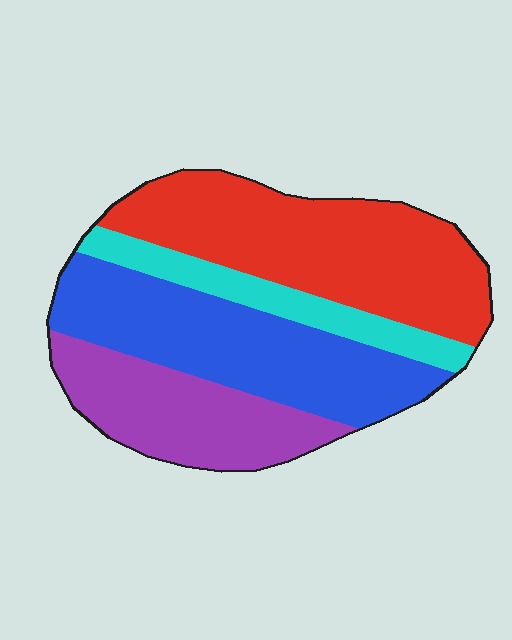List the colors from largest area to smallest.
From largest to smallest: red, blue, purple, cyan.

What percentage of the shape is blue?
Blue covers about 30% of the shape.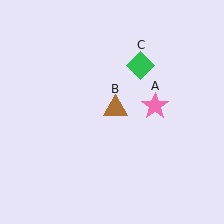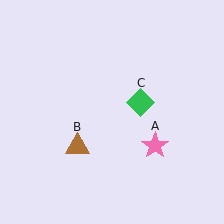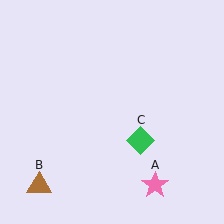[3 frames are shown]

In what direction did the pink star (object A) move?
The pink star (object A) moved down.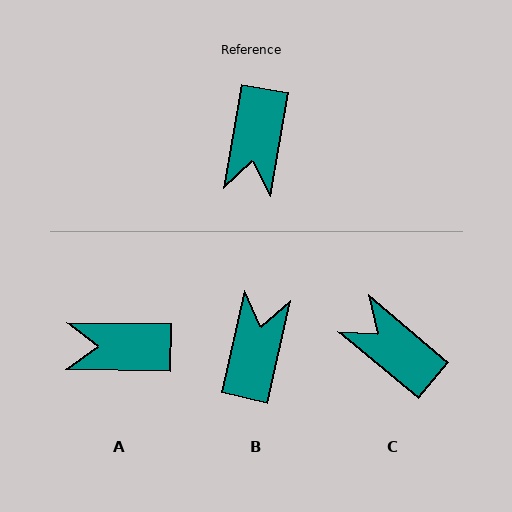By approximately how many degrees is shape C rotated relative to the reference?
Approximately 120 degrees clockwise.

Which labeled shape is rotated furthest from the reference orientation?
B, about 177 degrees away.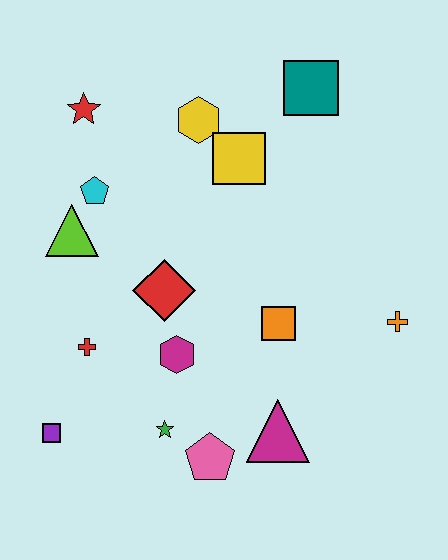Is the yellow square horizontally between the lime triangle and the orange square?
Yes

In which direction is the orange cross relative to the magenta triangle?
The orange cross is to the right of the magenta triangle.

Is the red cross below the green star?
No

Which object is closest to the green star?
The pink pentagon is closest to the green star.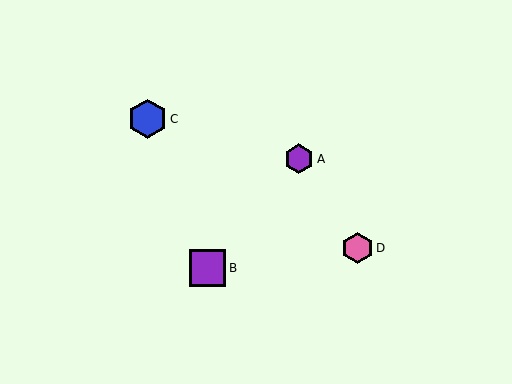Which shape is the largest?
The blue hexagon (labeled C) is the largest.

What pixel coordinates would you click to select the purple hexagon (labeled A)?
Click at (299, 159) to select the purple hexagon A.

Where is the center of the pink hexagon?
The center of the pink hexagon is at (357, 248).